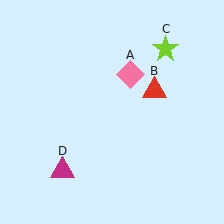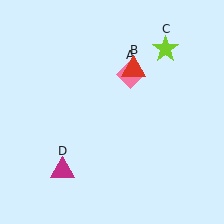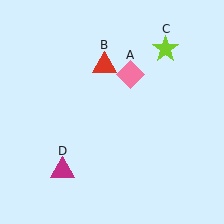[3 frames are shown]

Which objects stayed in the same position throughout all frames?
Pink diamond (object A) and lime star (object C) and magenta triangle (object D) remained stationary.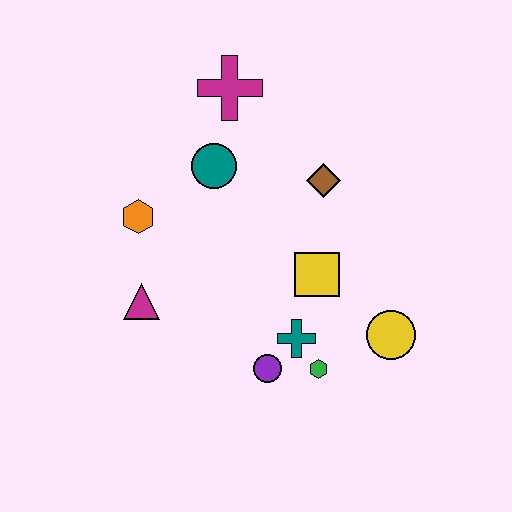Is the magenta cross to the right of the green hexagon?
No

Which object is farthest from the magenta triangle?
The yellow circle is farthest from the magenta triangle.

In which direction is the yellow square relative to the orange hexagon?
The yellow square is to the right of the orange hexagon.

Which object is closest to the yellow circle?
The green hexagon is closest to the yellow circle.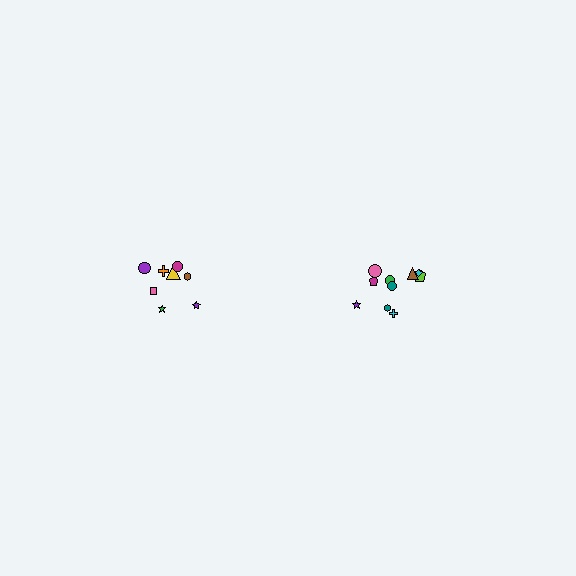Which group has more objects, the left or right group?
The right group.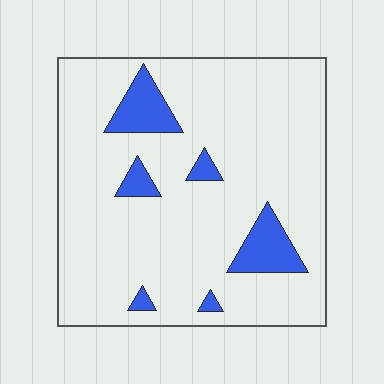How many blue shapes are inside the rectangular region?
6.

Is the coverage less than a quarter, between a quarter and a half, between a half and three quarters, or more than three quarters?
Less than a quarter.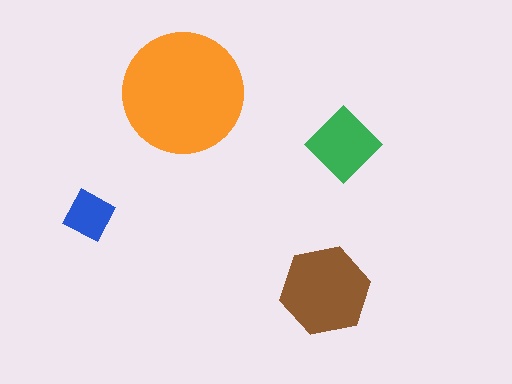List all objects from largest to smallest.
The orange circle, the brown hexagon, the green diamond, the blue square.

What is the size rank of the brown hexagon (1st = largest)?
2nd.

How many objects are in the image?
There are 4 objects in the image.